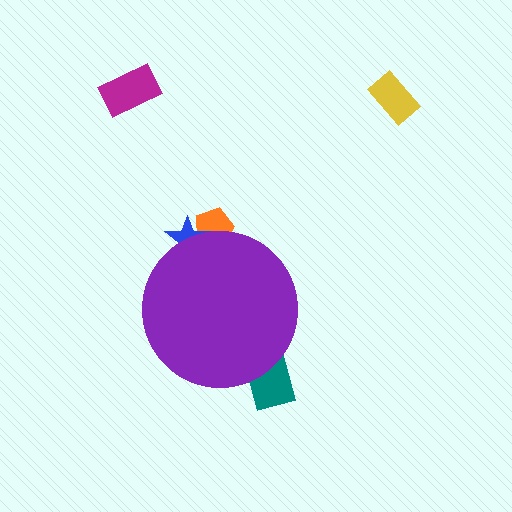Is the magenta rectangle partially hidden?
No, the magenta rectangle is fully visible.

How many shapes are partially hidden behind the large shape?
3 shapes are partially hidden.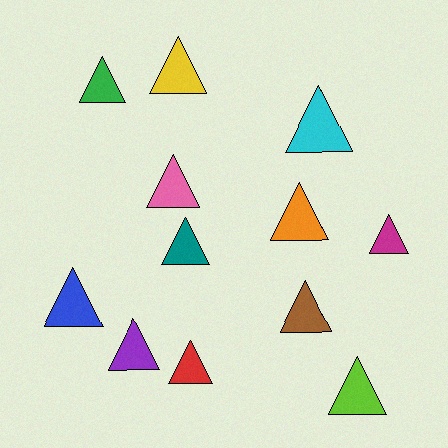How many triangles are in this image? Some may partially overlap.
There are 12 triangles.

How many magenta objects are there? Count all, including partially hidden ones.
There is 1 magenta object.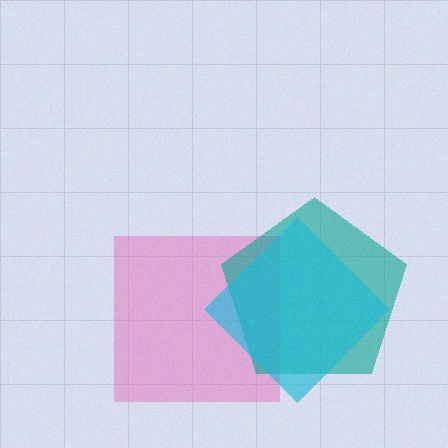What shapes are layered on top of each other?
The layered shapes are: a pink square, a teal pentagon, a cyan diamond.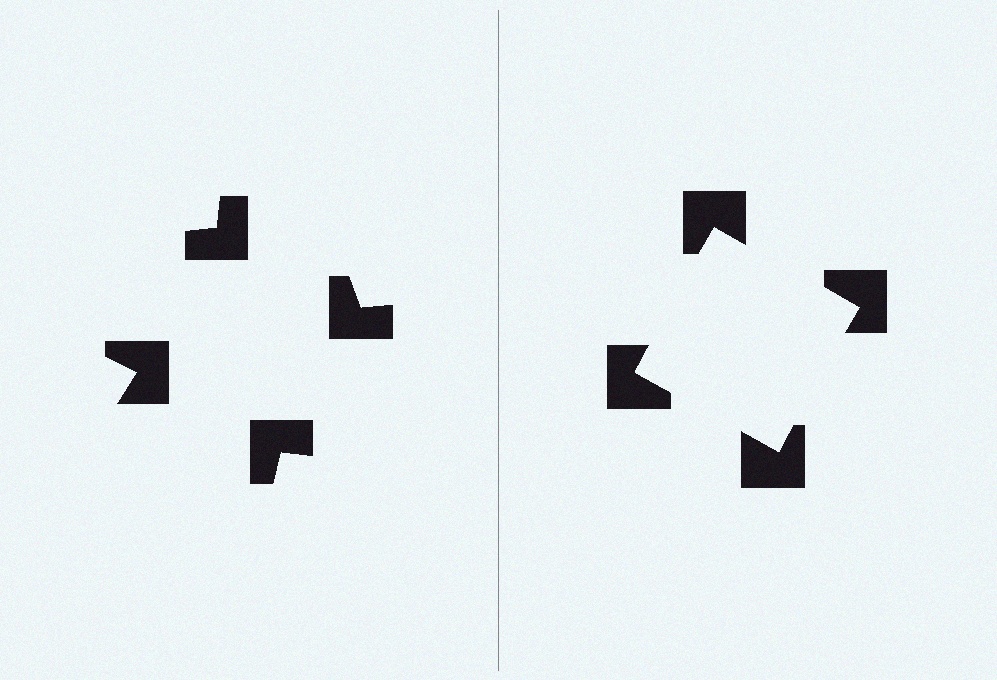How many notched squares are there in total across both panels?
8 — 4 on each side.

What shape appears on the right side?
An illusory square.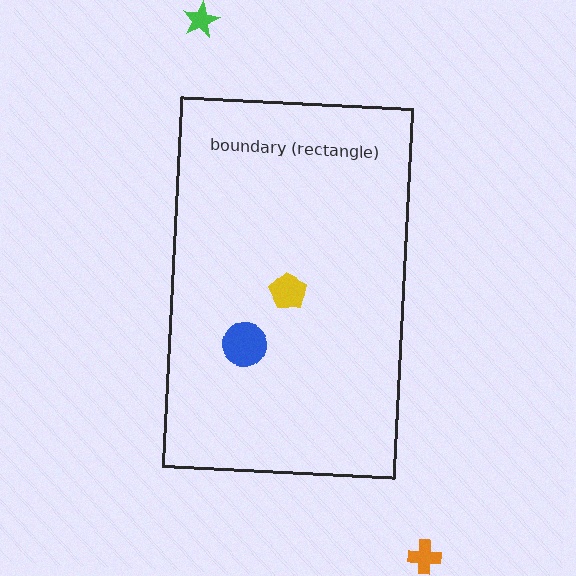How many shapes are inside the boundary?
2 inside, 2 outside.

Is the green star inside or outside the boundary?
Outside.